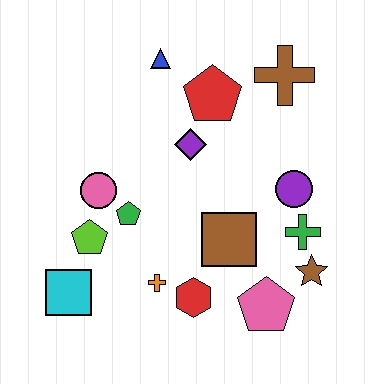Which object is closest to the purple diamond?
The red pentagon is closest to the purple diamond.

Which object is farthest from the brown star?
The blue triangle is farthest from the brown star.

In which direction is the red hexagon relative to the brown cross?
The red hexagon is below the brown cross.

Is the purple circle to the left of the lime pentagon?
No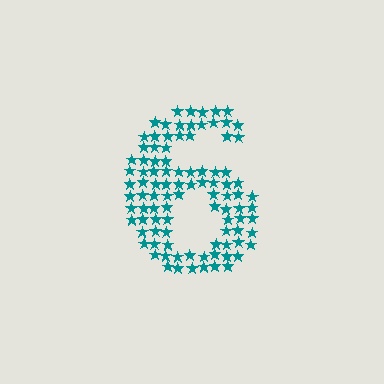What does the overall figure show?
The overall figure shows the digit 6.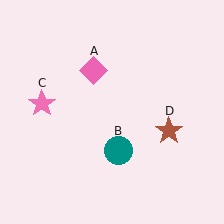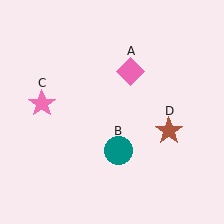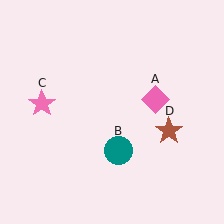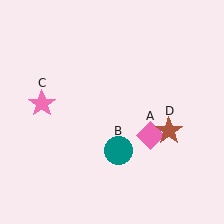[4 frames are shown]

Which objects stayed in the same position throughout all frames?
Teal circle (object B) and pink star (object C) and brown star (object D) remained stationary.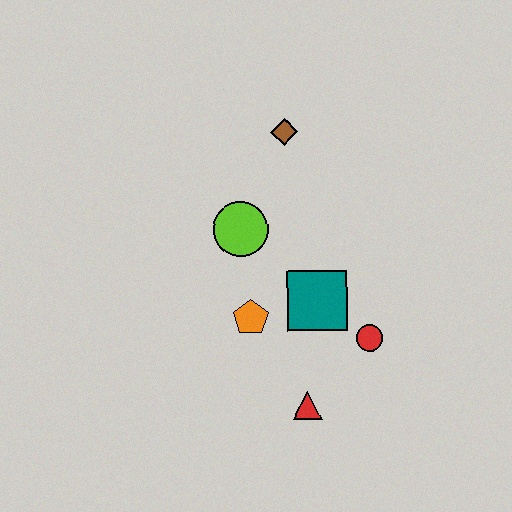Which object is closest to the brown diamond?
The lime circle is closest to the brown diamond.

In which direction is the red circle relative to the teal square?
The red circle is to the right of the teal square.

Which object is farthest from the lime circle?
The red triangle is farthest from the lime circle.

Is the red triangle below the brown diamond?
Yes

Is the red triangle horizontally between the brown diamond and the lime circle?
No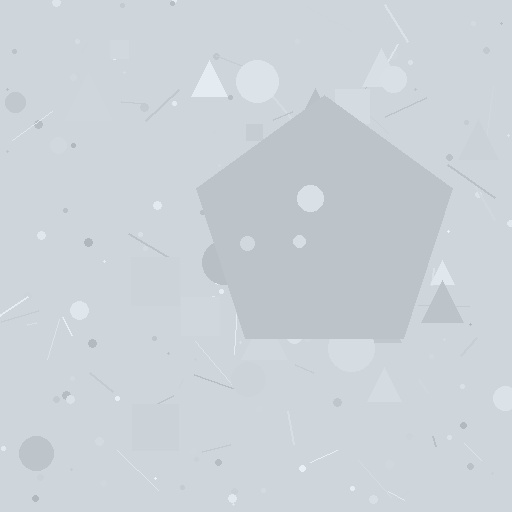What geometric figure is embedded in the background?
A pentagon is embedded in the background.